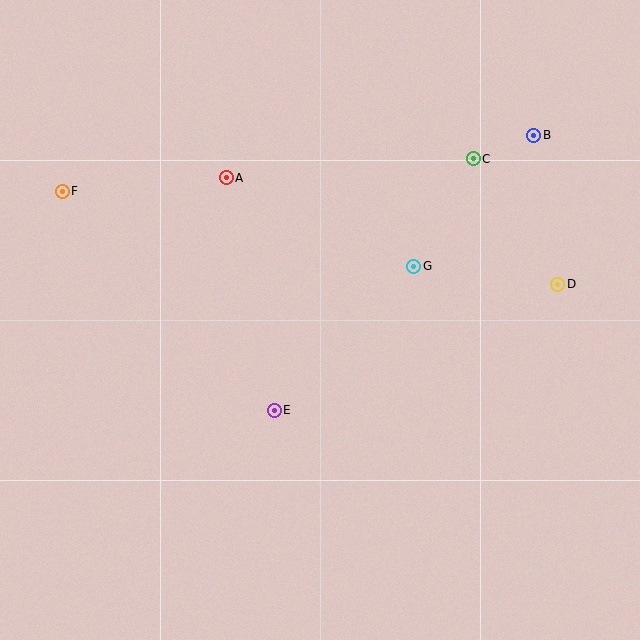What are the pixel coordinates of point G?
Point G is at (414, 266).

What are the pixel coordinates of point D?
Point D is at (558, 284).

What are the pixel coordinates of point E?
Point E is at (274, 410).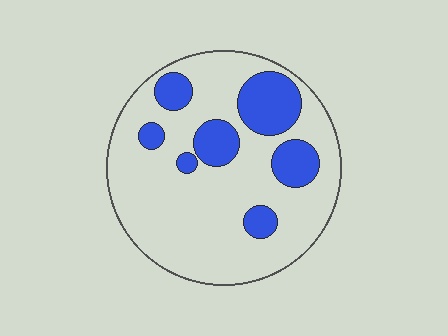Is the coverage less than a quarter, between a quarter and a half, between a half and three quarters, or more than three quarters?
Less than a quarter.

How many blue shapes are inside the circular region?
7.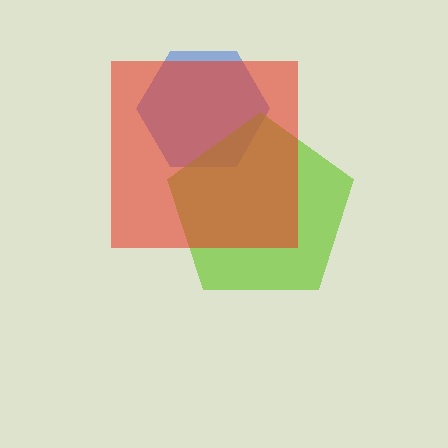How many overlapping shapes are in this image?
There are 3 overlapping shapes in the image.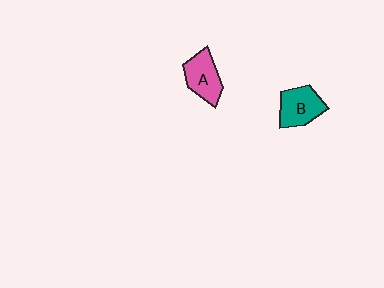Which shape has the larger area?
Shape B (teal).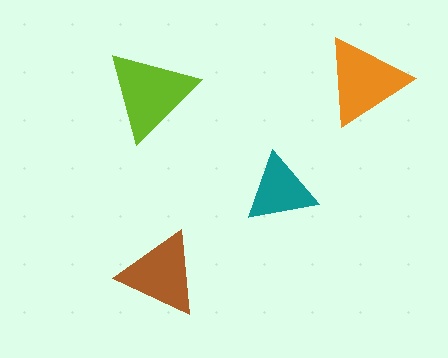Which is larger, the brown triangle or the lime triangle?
The lime one.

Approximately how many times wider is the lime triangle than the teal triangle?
About 1.5 times wider.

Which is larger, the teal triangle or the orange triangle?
The orange one.